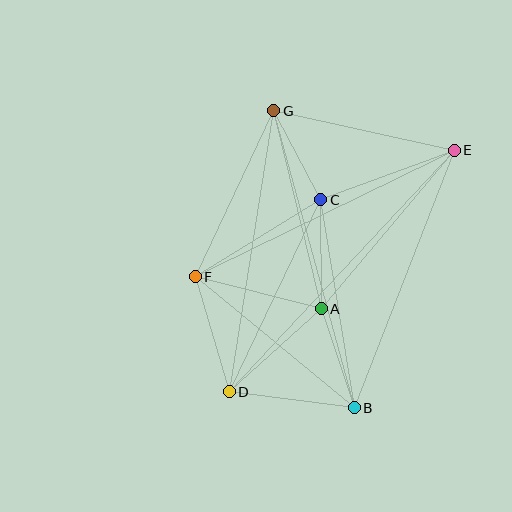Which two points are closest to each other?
Points C and G are closest to each other.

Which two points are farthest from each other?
Points D and E are farthest from each other.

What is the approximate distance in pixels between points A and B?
The distance between A and B is approximately 104 pixels.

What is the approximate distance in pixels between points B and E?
The distance between B and E is approximately 276 pixels.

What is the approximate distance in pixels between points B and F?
The distance between B and F is approximately 206 pixels.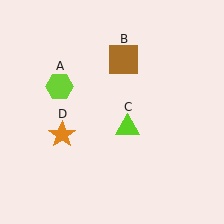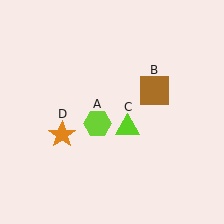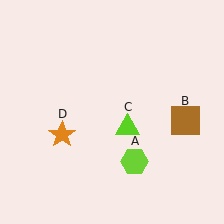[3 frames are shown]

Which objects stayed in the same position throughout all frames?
Lime triangle (object C) and orange star (object D) remained stationary.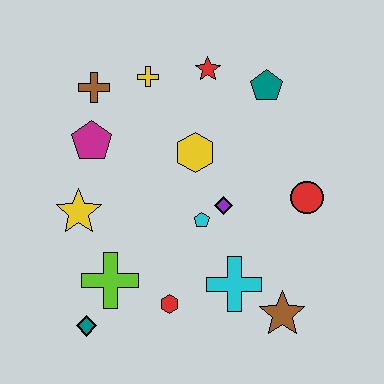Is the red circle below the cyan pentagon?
No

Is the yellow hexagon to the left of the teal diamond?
No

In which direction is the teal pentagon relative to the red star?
The teal pentagon is to the right of the red star.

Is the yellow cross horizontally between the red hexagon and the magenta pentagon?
Yes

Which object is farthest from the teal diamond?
The teal pentagon is farthest from the teal diamond.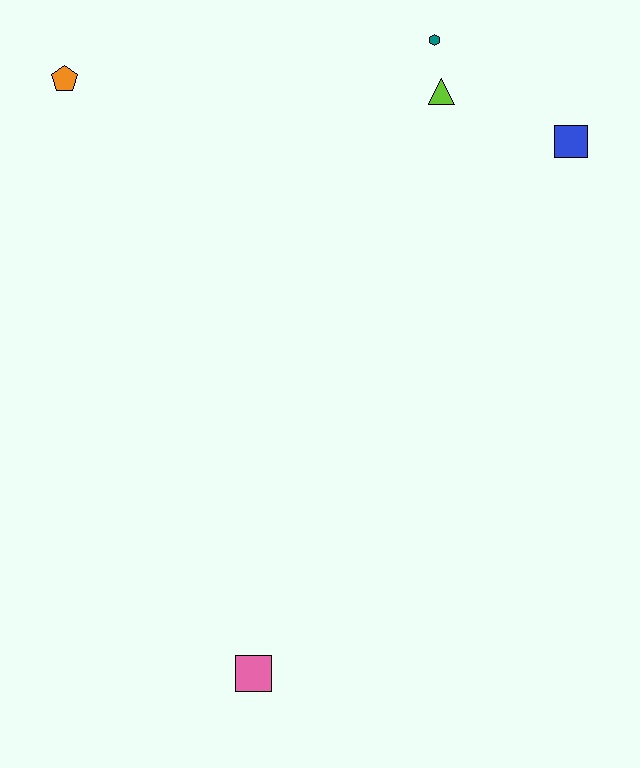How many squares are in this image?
There are 2 squares.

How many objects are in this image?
There are 5 objects.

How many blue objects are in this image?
There is 1 blue object.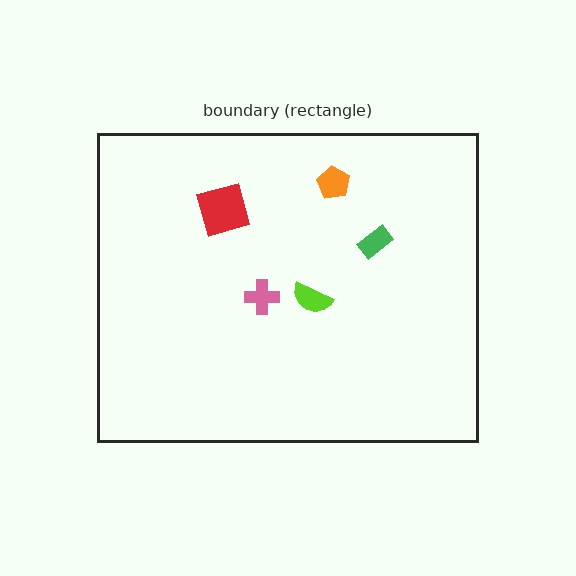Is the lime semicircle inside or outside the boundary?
Inside.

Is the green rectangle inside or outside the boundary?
Inside.